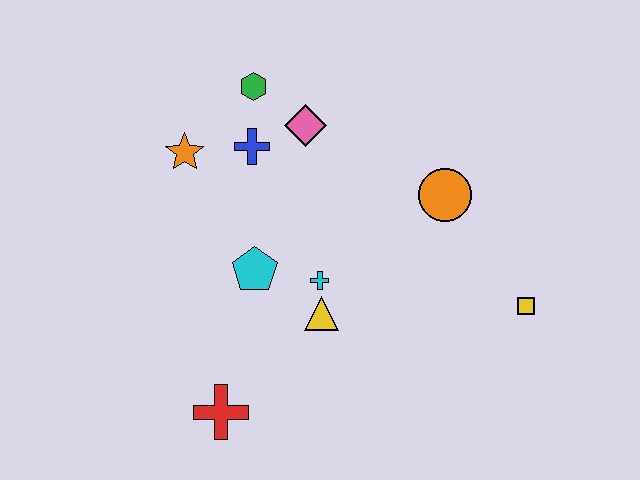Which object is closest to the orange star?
The blue cross is closest to the orange star.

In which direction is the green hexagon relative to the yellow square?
The green hexagon is to the left of the yellow square.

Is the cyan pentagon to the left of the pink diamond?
Yes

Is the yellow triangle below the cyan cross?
Yes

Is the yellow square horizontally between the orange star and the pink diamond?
No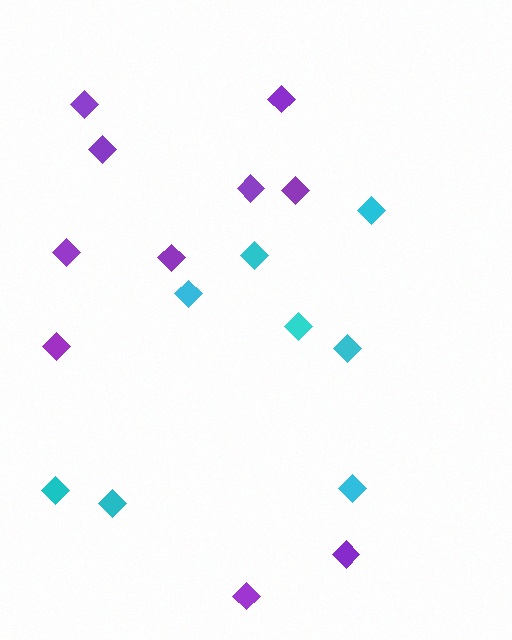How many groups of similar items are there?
There are 2 groups: one group of cyan diamonds (8) and one group of purple diamonds (10).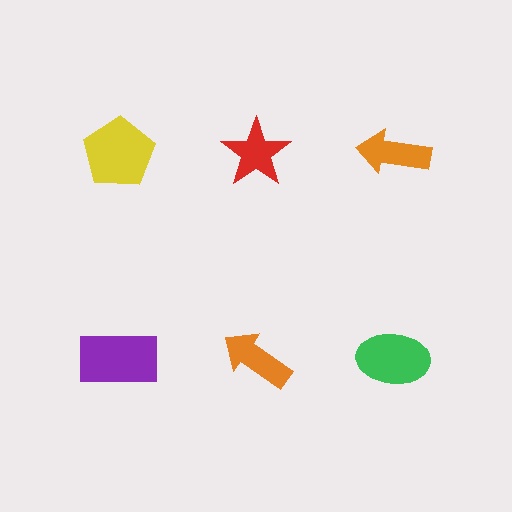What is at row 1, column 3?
An orange arrow.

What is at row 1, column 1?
A yellow pentagon.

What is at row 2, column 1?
A purple rectangle.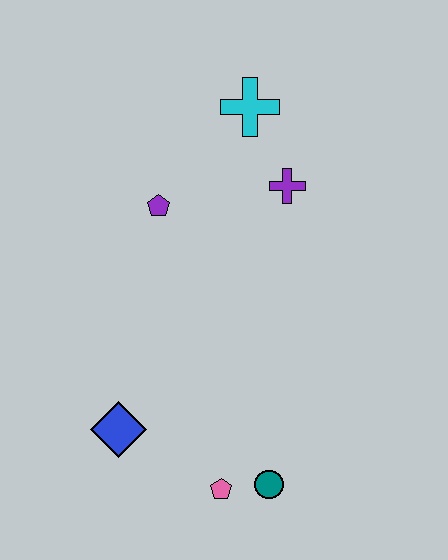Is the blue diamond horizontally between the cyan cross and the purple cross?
No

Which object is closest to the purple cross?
The cyan cross is closest to the purple cross.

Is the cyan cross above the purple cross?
Yes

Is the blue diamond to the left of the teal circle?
Yes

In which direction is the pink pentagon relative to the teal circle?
The pink pentagon is to the left of the teal circle.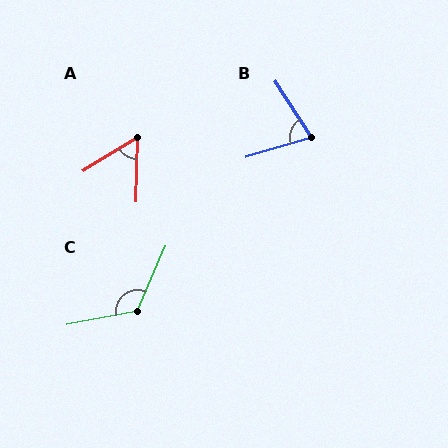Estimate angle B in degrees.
Approximately 74 degrees.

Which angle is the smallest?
A, at approximately 57 degrees.